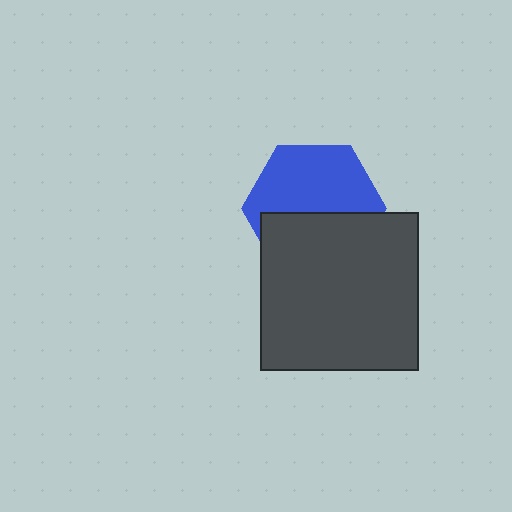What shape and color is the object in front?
The object in front is a dark gray square.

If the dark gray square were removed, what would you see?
You would see the complete blue hexagon.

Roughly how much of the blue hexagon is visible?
About half of it is visible (roughly 55%).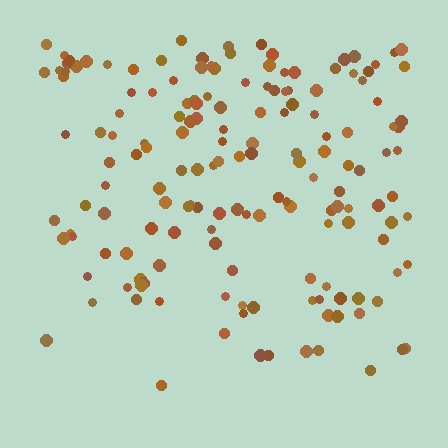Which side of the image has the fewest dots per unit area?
The bottom.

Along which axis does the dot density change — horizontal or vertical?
Vertical.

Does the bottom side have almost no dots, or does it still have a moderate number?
Still a moderate number, just noticeably fewer than the top.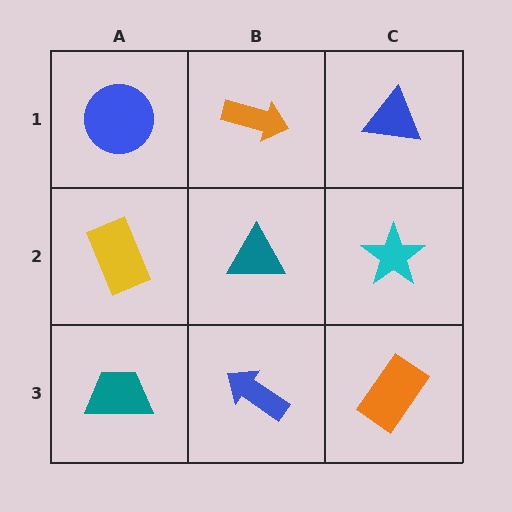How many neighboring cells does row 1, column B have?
3.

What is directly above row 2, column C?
A blue triangle.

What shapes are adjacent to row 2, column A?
A blue circle (row 1, column A), a teal trapezoid (row 3, column A), a teal triangle (row 2, column B).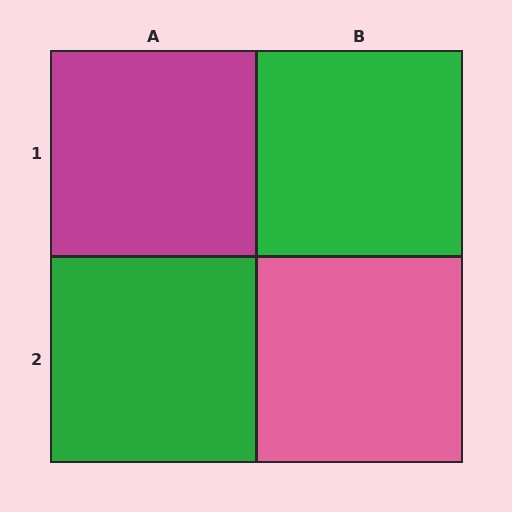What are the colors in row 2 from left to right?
Green, pink.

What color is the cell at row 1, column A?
Magenta.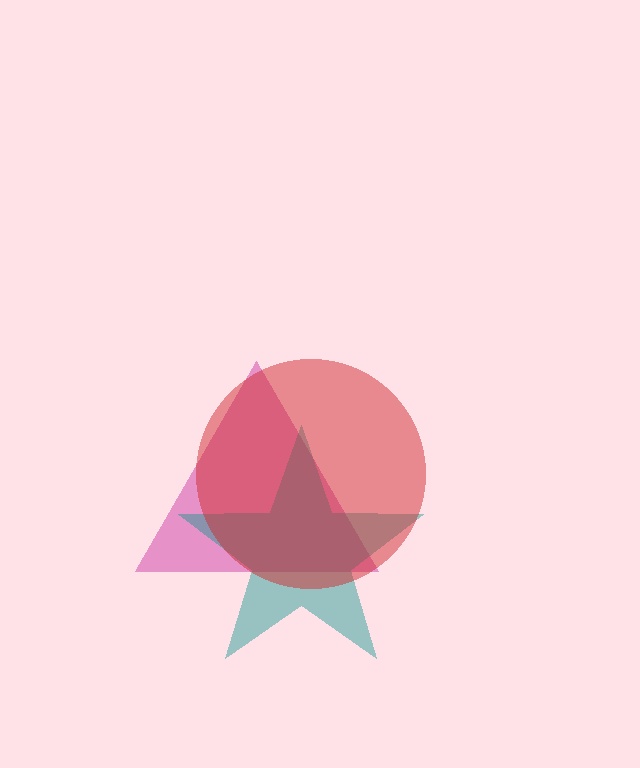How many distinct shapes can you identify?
There are 3 distinct shapes: a pink triangle, a teal star, a red circle.